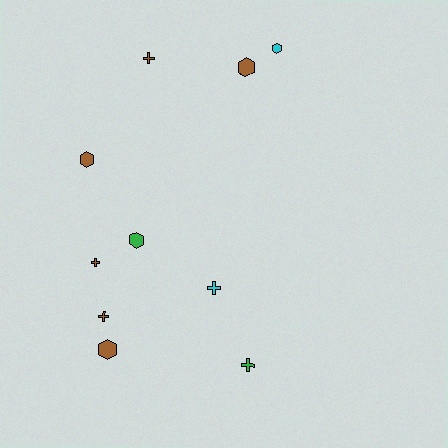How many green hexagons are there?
There is 1 green hexagon.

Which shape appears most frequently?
Cross, with 5 objects.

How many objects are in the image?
There are 10 objects.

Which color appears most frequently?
Brown, with 6 objects.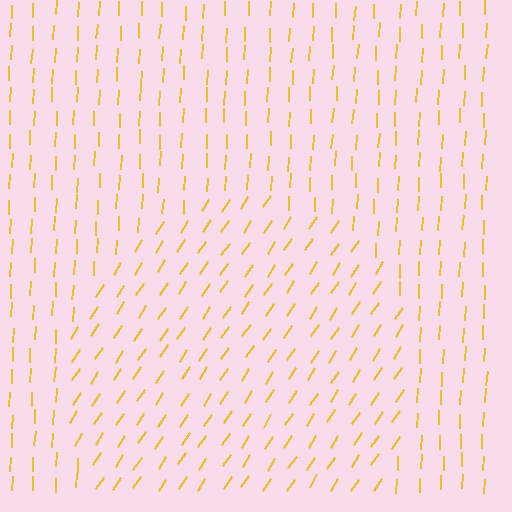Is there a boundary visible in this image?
Yes, there is a texture boundary formed by a change in line orientation.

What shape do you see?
I see a circle.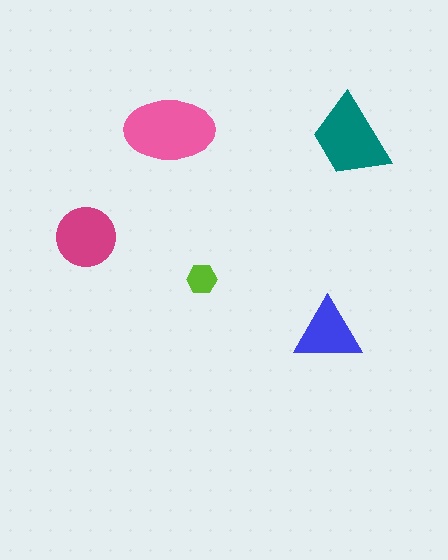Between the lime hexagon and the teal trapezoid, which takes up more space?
The teal trapezoid.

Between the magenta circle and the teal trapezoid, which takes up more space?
The teal trapezoid.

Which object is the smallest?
The lime hexagon.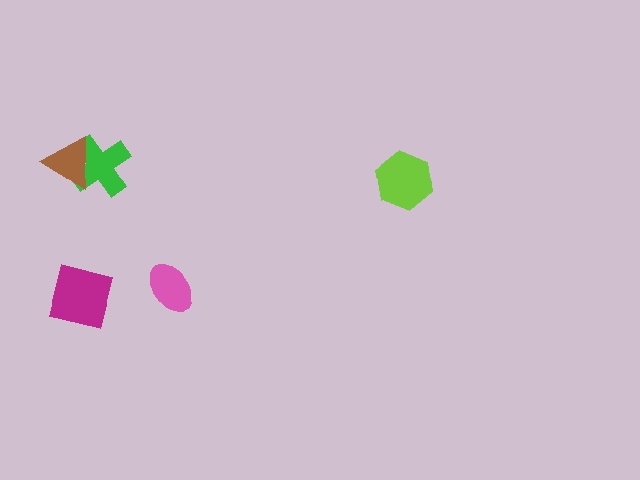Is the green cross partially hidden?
Yes, it is partially covered by another shape.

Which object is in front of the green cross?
The brown triangle is in front of the green cross.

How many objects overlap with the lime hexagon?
0 objects overlap with the lime hexagon.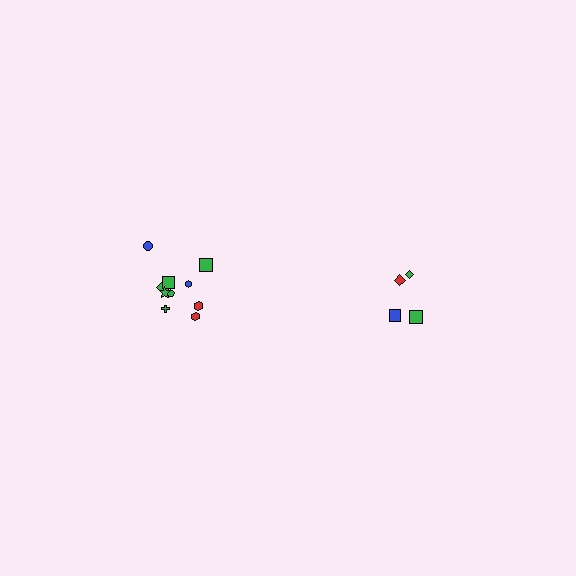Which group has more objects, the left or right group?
The left group.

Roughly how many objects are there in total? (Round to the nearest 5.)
Roughly 15 objects in total.